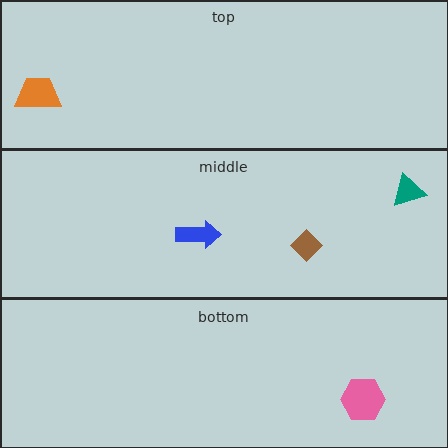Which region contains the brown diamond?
The middle region.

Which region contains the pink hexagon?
The bottom region.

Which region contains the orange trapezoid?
The top region.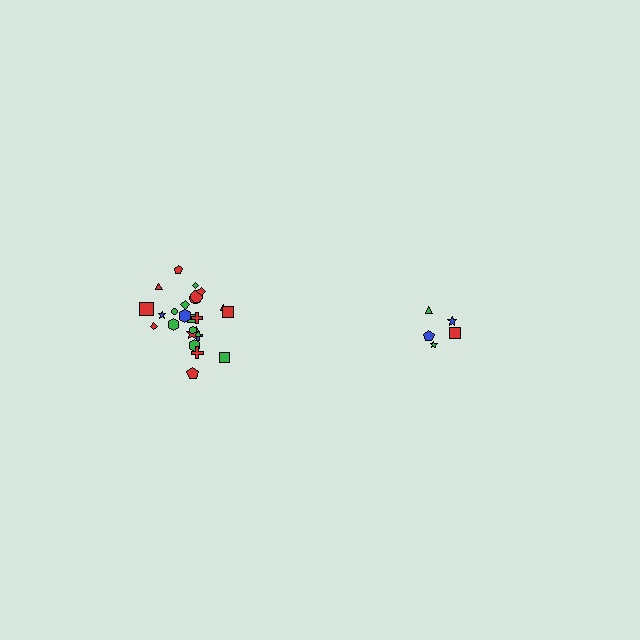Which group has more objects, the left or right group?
The left group.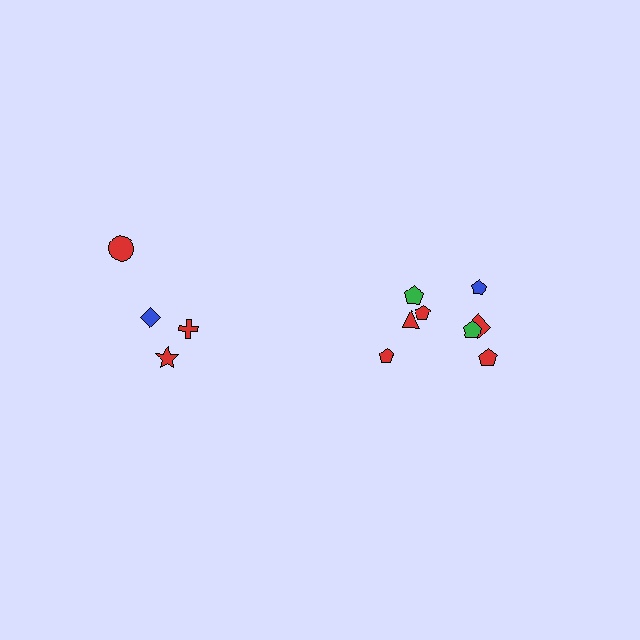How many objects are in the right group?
There are 8 objects.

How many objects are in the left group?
There are 4 objects.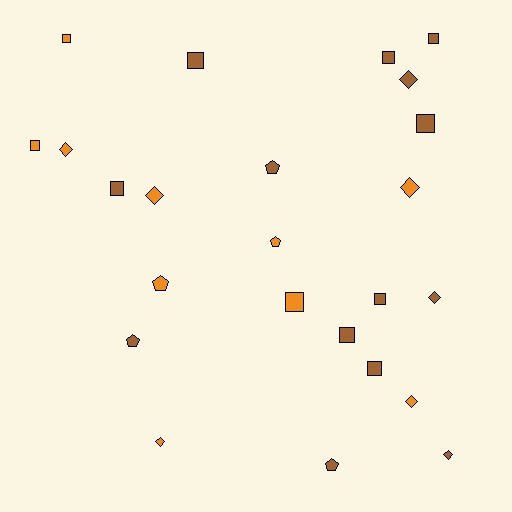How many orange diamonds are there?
There are 5 orange diamonds.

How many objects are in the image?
There are 24 objects.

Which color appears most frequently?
Brown, with 14 objects.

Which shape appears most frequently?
Square, with 11 objects.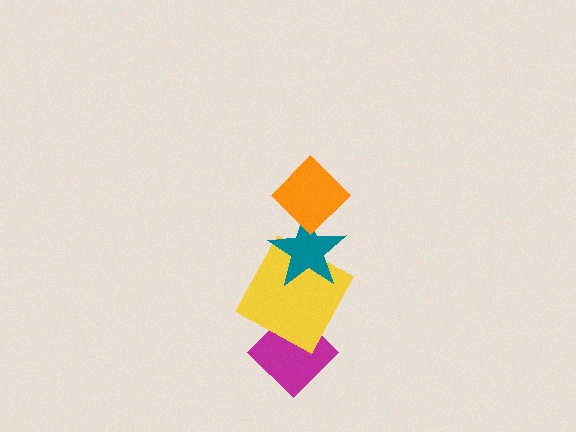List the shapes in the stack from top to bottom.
From top to bottom: the orange diamond, the teal star, the yellow square, the magenta diamond.